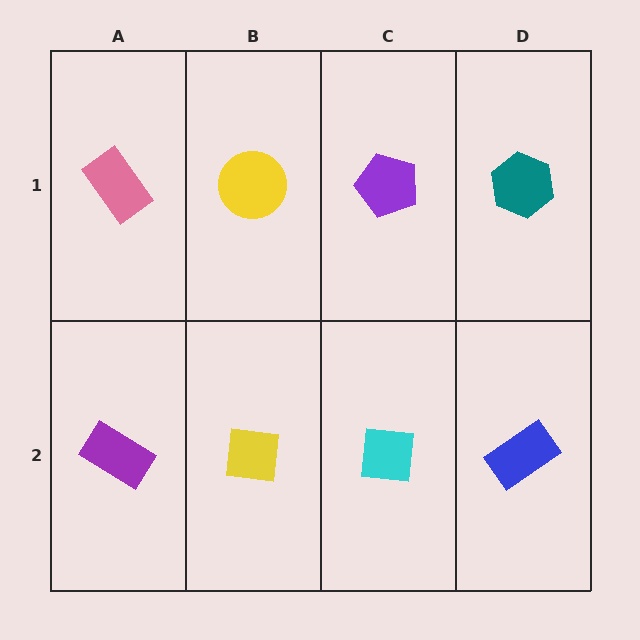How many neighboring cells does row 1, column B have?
3.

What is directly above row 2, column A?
A pink rectangle.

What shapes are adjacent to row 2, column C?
A purple pentagon (row 1, column C), a yellow square (row 2, column B), a blue rectangle (row 2, column D).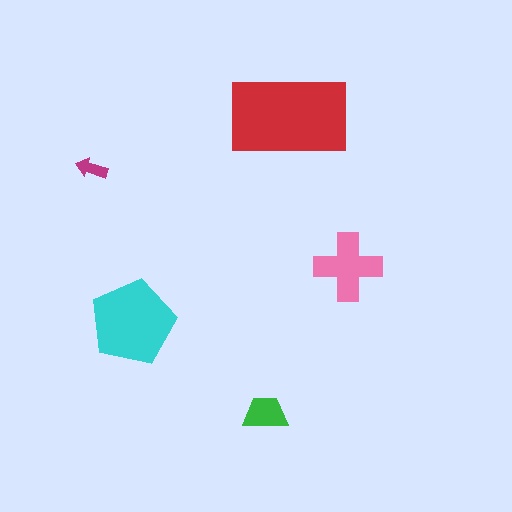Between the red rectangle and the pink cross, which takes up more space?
The red rectangle.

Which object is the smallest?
The magenta arrow.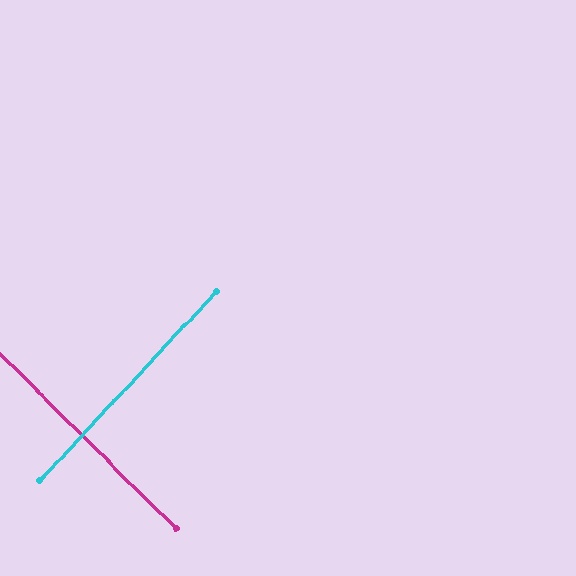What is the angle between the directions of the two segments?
Approximately 88 degrees.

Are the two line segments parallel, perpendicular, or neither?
Perpendicular — they meet at approximately 88°.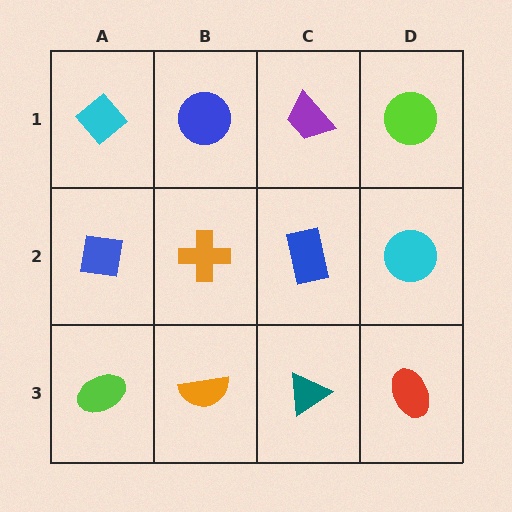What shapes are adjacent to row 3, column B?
An orange cross (row 2, column B), a lime ellipse (row 3, column A), a teal triangle (row 3, column C).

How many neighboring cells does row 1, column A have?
2.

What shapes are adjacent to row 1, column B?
An orange cross (row 2, column B), a cyan diamond (row 1, column A), a purple trapezoid (row 1, column C).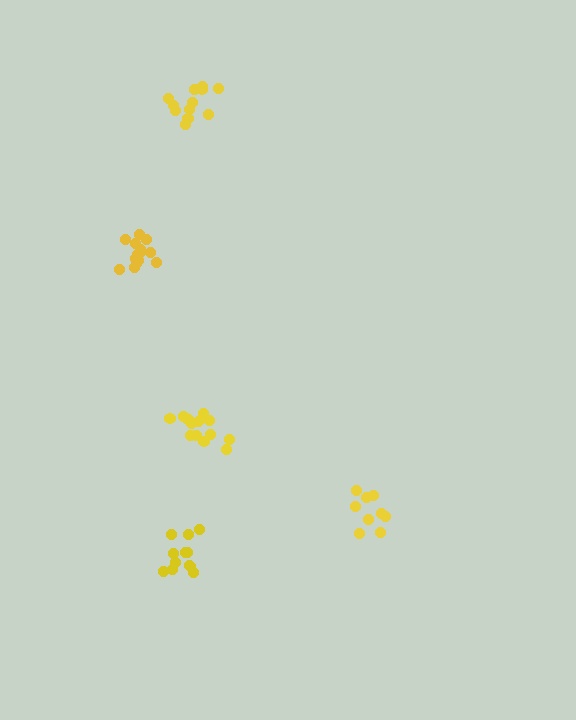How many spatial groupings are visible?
There are 5 spatial groupings.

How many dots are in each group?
Group 1: 15 dots, Group 2: 14 dots, Group 3: 12 dots, Group 4: 9 dots, Group 5: 12 dots (62 total).